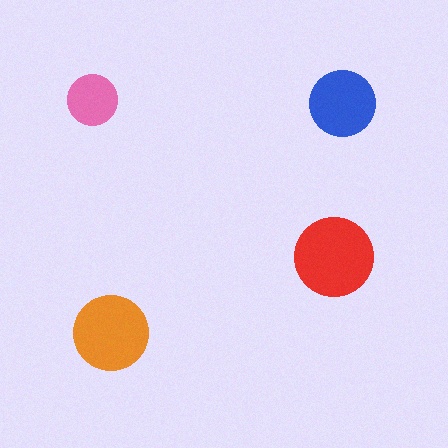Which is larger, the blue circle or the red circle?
The red one.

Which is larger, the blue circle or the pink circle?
The blue one.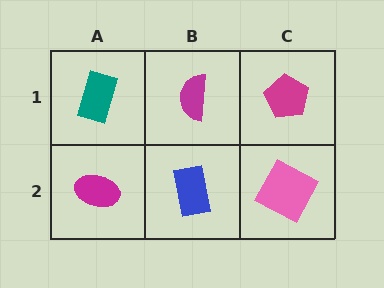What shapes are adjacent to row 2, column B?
A magenta semicircle (row 1, column B), a magenta ellipse (row 2, column A), a pink square (row 2, column C).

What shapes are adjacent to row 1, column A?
A magenta ellipse (row 2, column A), a magenta semicircle (row 1, column B).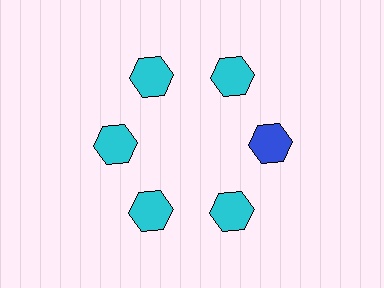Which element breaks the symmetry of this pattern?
The blue hexagon at roughly the 3 o'clock position breaks the symmetry. All other shapes are cyan hexagons.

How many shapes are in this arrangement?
There are 6 shapes arranged in a ring pattern.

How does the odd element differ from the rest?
It has a different color: blue instead of cyan.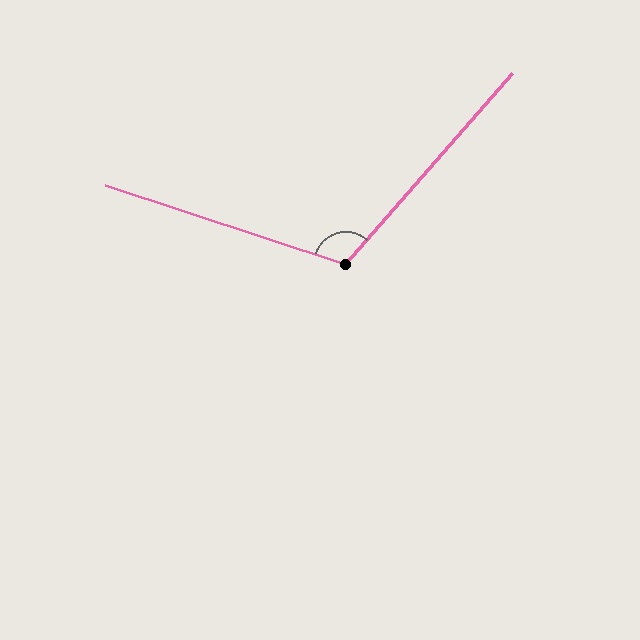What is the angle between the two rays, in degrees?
Approximately 113 degrees.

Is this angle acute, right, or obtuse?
It is obtuse.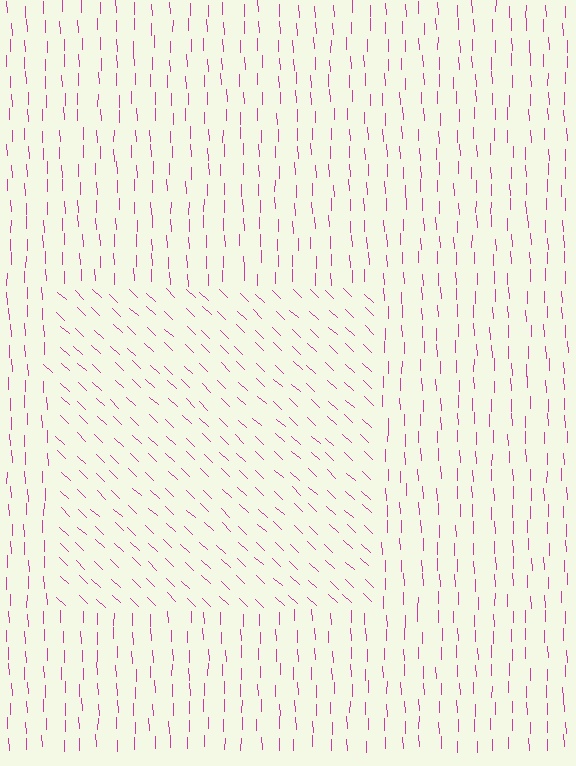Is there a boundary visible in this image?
Yes, there is a texture boundary formed by a change in line orientation.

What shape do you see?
I see a rectangle.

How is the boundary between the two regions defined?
The boundary is defined purely by a change in line orientation (approximately 45 degrees difference). All lines are the same color and thickness.